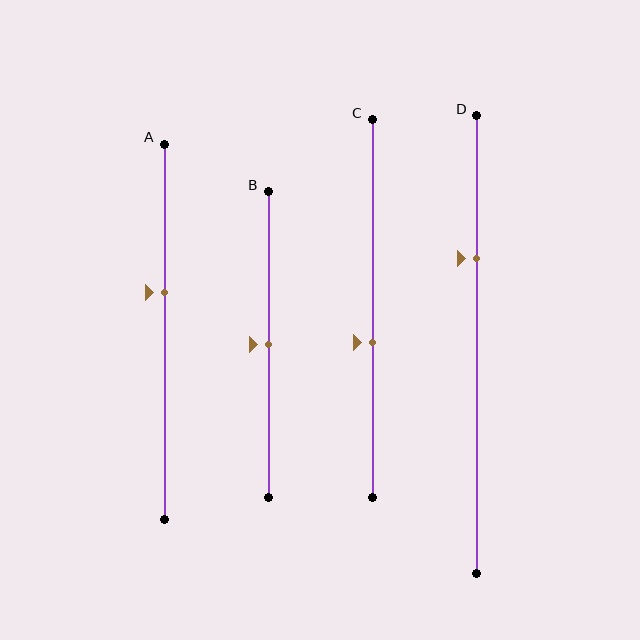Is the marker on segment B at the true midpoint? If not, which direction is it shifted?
Yes, the marker on segment B is at the true midpoint.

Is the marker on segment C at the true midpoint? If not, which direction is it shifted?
No, the marker on segment C is shifted downward by about 9% of the segment length.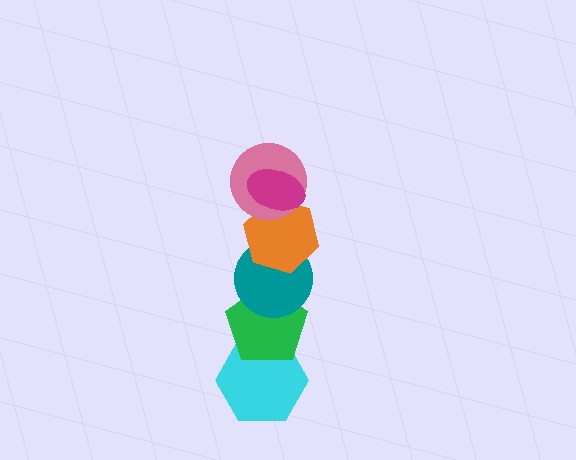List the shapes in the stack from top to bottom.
From top to bottom: the magenta ellipse, the pink circle, the orange hexagon, the teal circle, the green pentagon, the cyan hexagon.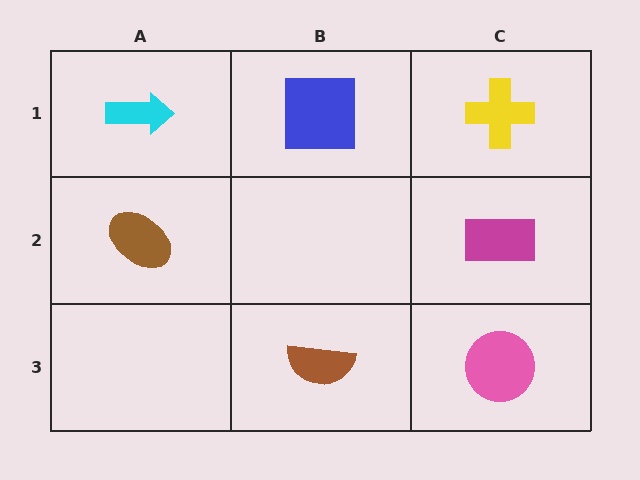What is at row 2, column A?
A brown ellipse.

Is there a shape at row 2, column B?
No, that cell is empty.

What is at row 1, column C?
A yellow cross.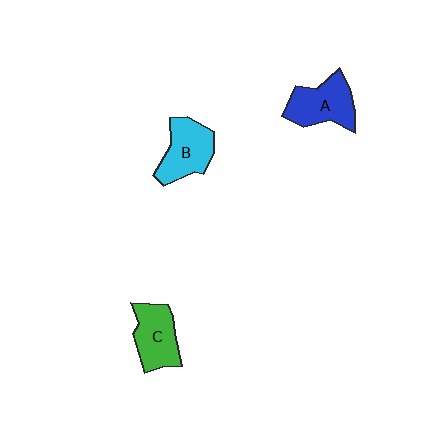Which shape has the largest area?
Shape A (blue).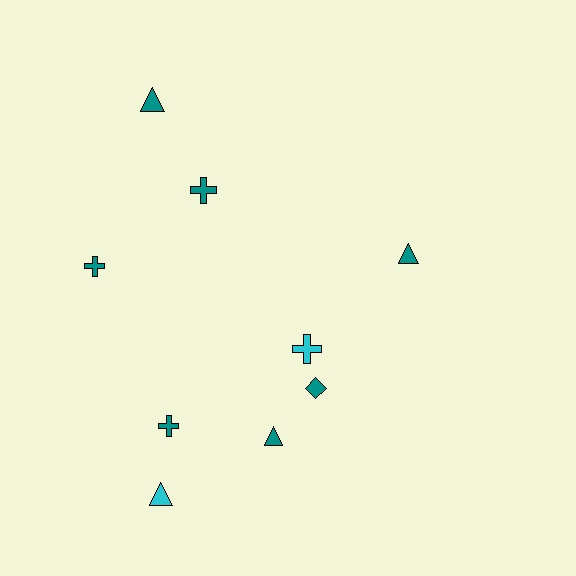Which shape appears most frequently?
Cross, with 4 objects.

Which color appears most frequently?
Teal, with 7 objects.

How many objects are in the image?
There are 9 objects.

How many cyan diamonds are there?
There are no cyan diamonds.